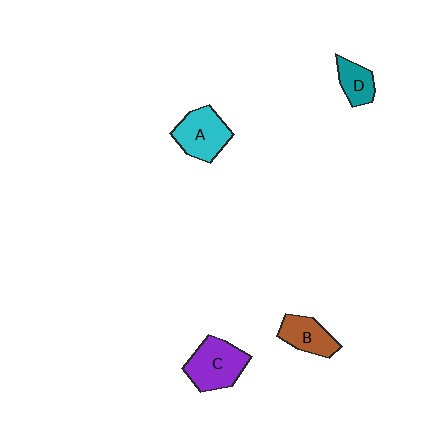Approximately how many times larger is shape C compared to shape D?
Approximately 1.9 times.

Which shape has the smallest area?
Shape D (teal).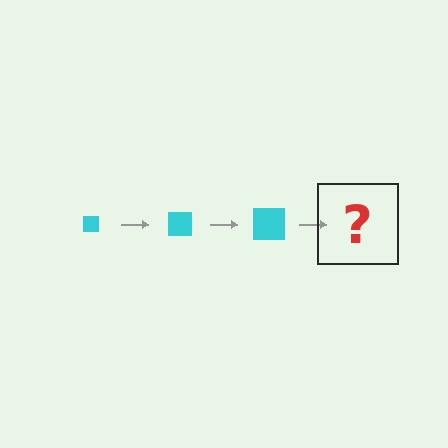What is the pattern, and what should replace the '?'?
The pattern is that the square gets progressively larger each step. The '?' should be a cyan square, larger than the previous one.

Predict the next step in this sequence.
The next step is a cyan square, larger than the previous one.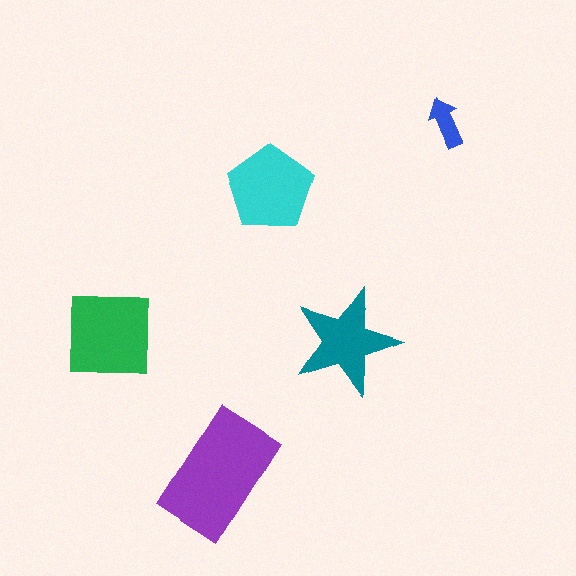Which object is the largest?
The purple rectangle.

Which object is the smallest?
The blue arrow.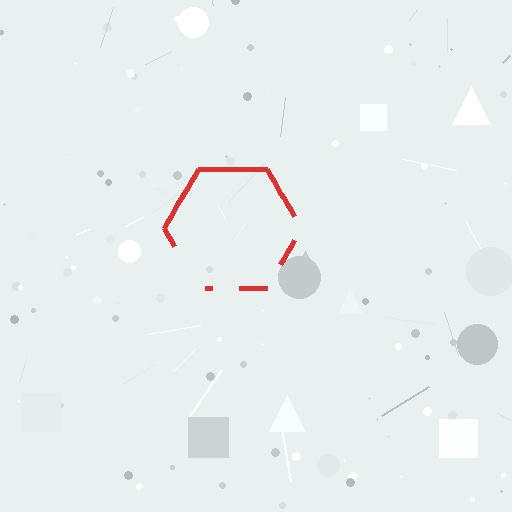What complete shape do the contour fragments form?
The contour fragments form a hexagon.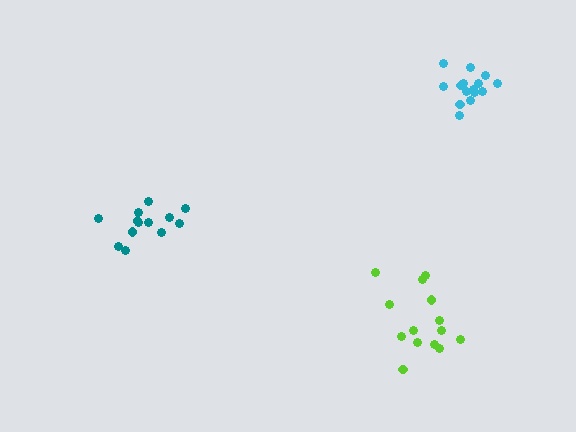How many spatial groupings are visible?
There are 3 spatial groupings.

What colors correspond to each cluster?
The clusters are colored: lime, cyan, teal.